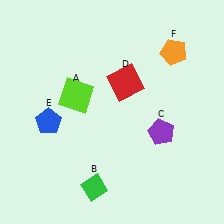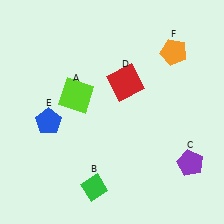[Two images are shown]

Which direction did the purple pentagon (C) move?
The purple pentagon (C) moved down.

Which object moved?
The purple pentagon (C) moved down.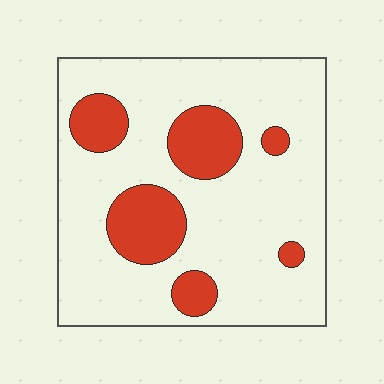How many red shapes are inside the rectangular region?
6.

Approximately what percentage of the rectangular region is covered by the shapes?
Approximately 20%.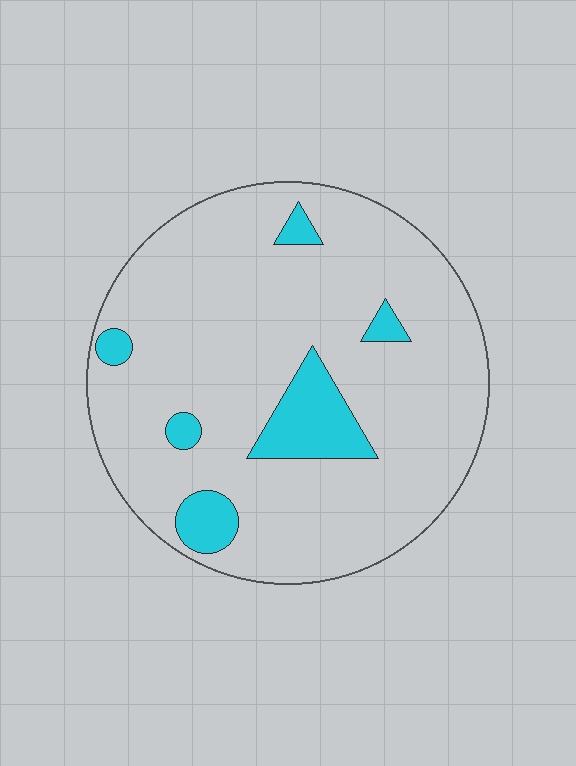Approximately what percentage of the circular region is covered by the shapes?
Approximately 10%.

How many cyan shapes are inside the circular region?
6.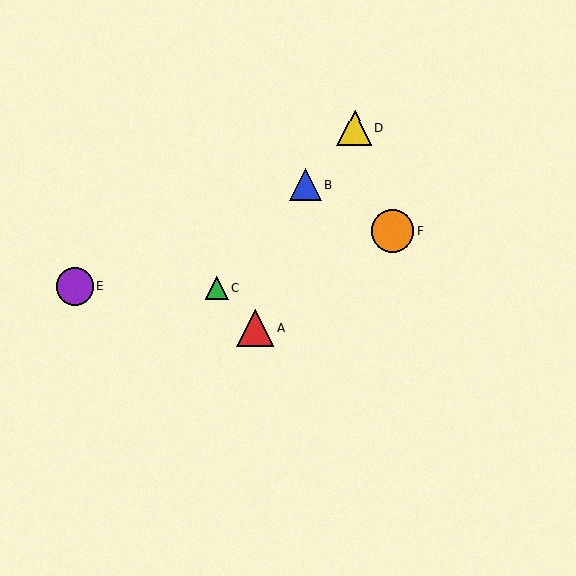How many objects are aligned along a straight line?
3 objects (B, C, D) are aligned along a straight line.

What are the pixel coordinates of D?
Object D is at (355, 128).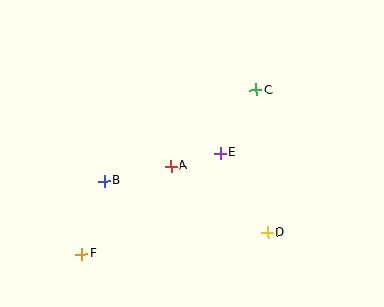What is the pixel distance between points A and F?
The distance between A and F is 125 pixels.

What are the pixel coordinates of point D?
Point D is at (268, 233).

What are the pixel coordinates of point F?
Point F is at (82, 254).